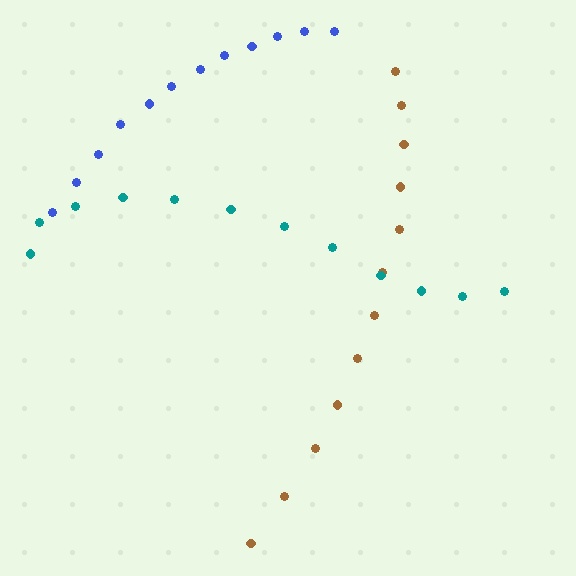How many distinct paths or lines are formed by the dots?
There are 3 distinct paths.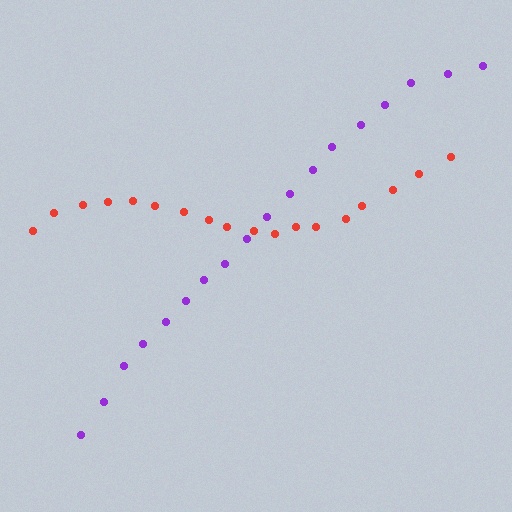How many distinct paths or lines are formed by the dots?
There are 2 distinct paths.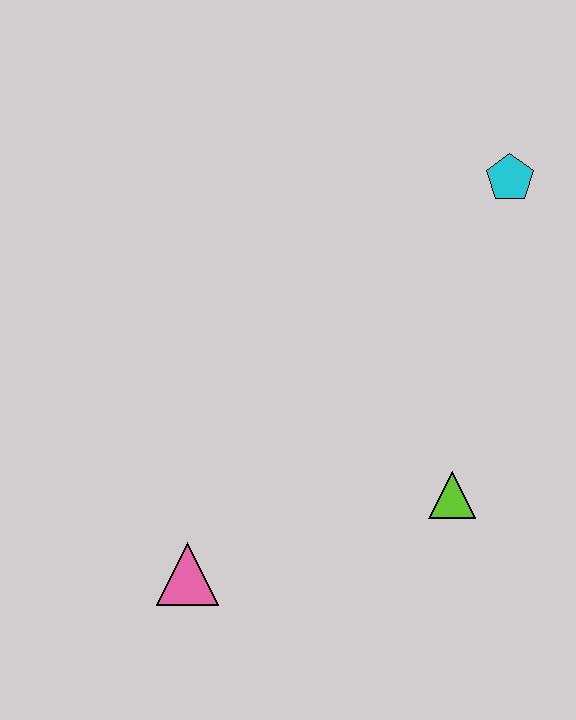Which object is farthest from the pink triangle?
The cyan pentagon is farthest from the pink triangle.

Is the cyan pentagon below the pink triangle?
No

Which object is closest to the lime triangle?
The pink triangle is closest to the lime triangle.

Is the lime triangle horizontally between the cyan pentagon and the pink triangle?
Yes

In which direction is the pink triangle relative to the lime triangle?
The pink triangle is to the left of the lime triangle.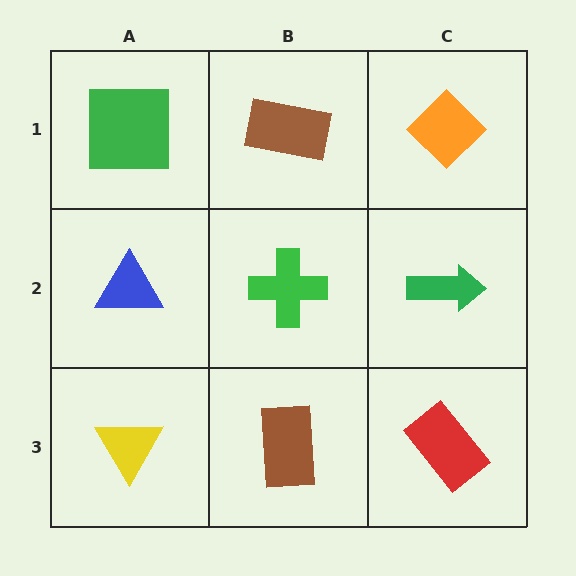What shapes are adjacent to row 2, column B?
A brown rectangle (row 1, column B), a brown rectangle (row 3, column B), a blue triangle (row 2, column A), a green arrow (row 2, column C).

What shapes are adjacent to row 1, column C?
A green arrow (row 2, column C), a brown rectangle (row 1, column B).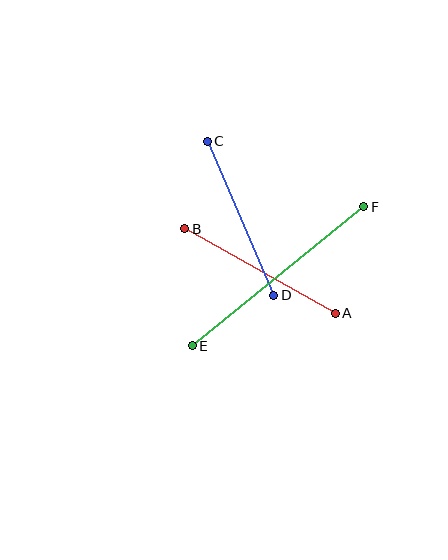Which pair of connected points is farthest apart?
Points E and F are farthest apart.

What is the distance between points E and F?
The distance is approximately 221 pixels.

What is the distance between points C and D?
The distance is approximately 168 pixels.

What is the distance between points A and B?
The distance is approximately 172 pixels.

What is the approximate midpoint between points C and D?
The midpoint is at approximately (241, 218) pixels.